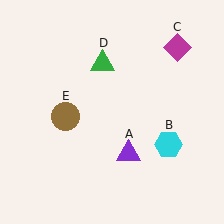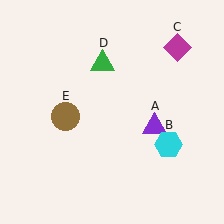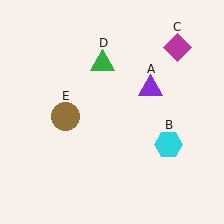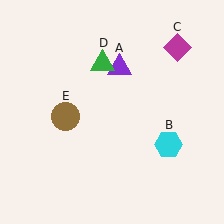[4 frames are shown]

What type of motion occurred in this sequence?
The purple triangle (object A) rotated counterclockwise around the center of the scene.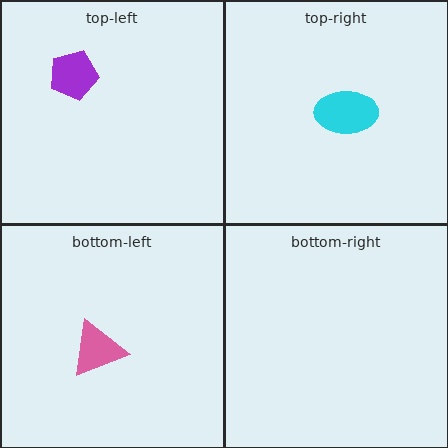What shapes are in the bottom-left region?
The pink triangle.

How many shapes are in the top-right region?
1.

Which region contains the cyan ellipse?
The top-right region.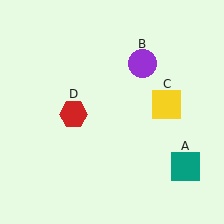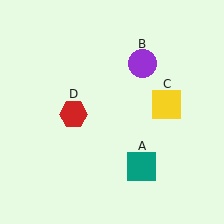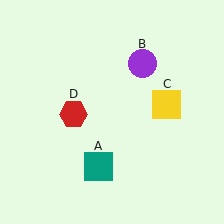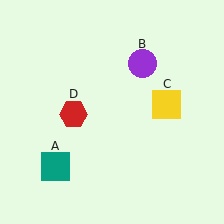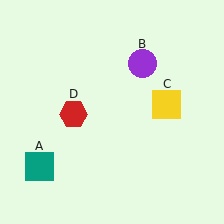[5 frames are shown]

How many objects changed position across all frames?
1 object changed position: teal square (object A).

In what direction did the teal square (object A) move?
The teal square (object A) moved left.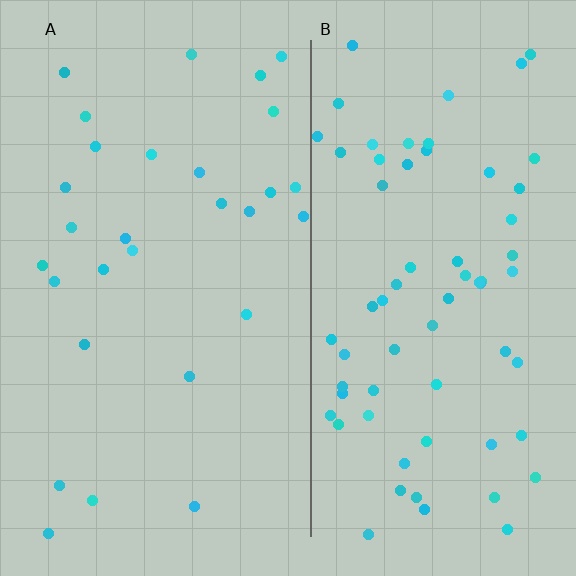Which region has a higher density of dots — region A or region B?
B (the right).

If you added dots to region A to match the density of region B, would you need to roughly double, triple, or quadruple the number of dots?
Approximately double.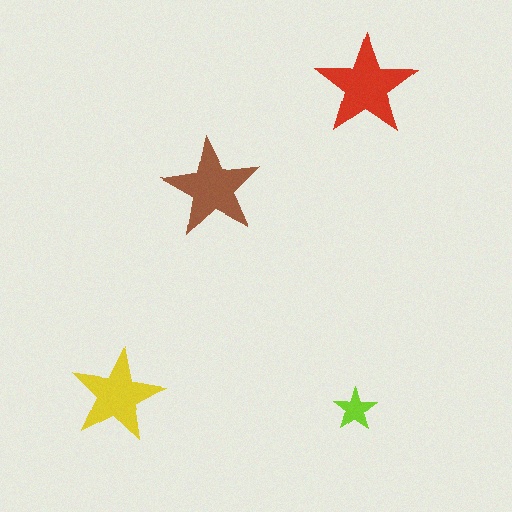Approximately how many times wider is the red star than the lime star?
About 2.5 times wider.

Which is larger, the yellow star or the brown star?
The brown one.